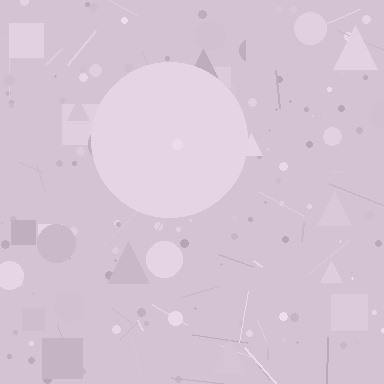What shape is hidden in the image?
A circle is hidden in the image.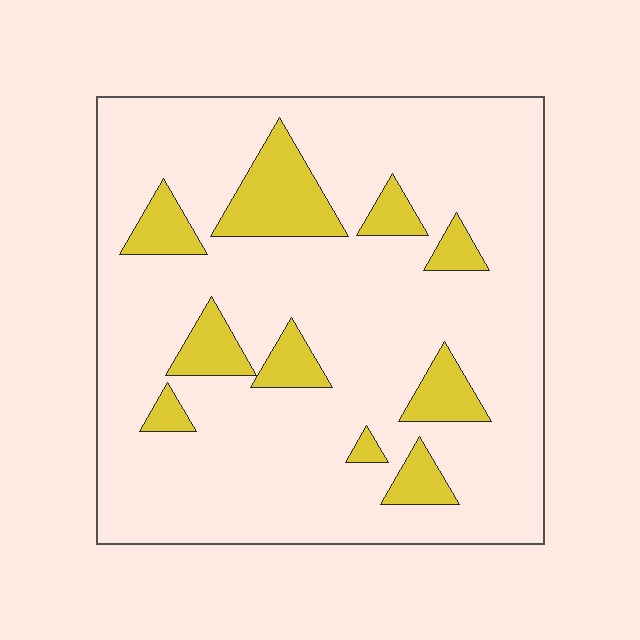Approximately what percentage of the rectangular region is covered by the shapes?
Approximately 15%.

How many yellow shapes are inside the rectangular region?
10.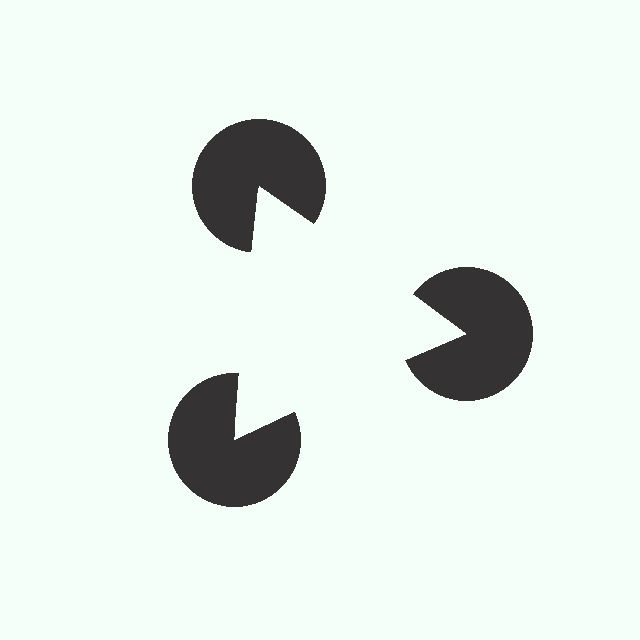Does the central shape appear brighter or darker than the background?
It typically appears slightly brighter than the background, even though no actual brightness change is drawn.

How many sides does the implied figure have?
3 sides.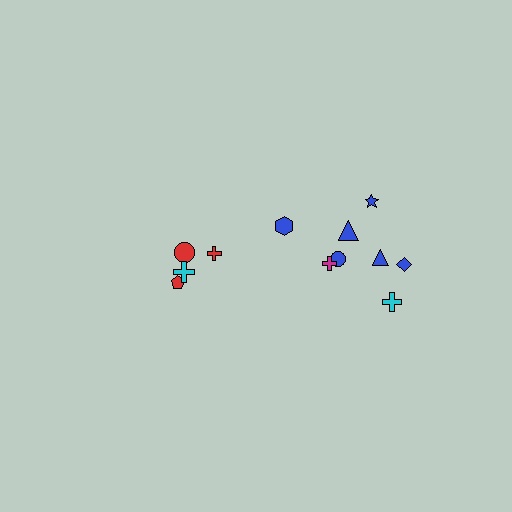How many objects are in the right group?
There are 8 objects.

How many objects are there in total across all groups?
There are 12 objects.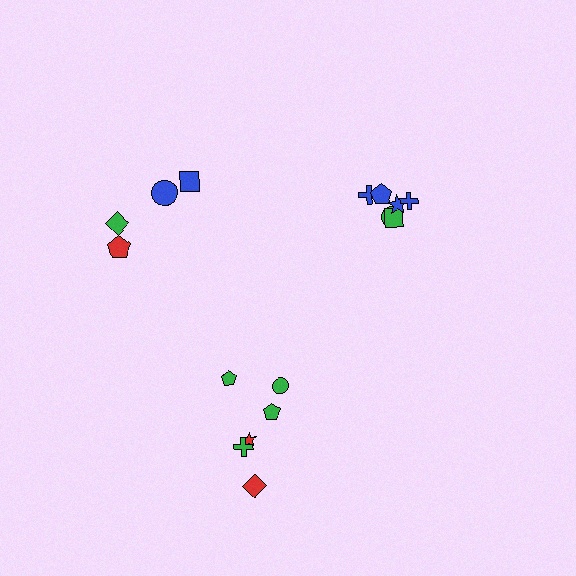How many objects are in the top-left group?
There are 4 objects.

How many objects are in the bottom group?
There are 6 objects.